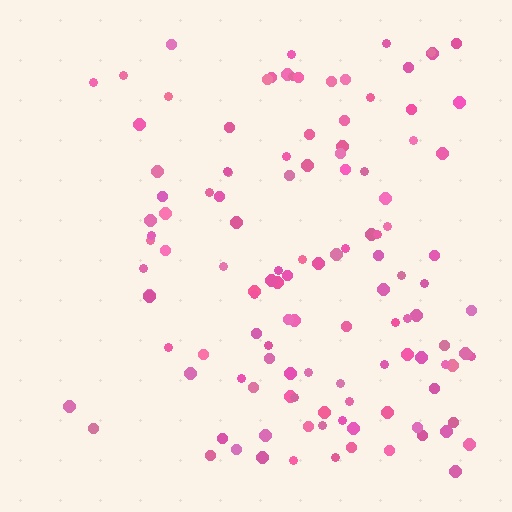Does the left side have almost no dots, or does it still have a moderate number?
Still a moderate number, just noticeably fewer than the right.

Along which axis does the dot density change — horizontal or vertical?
Horizontal.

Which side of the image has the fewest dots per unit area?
The left.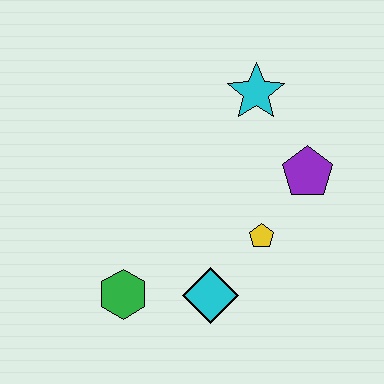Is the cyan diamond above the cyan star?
No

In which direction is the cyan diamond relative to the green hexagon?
The cyan diamond is to the right of the green hexagon.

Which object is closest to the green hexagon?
The cyan diamond is closest to the green hexagon.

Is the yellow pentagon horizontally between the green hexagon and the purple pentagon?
Yes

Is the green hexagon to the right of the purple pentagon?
No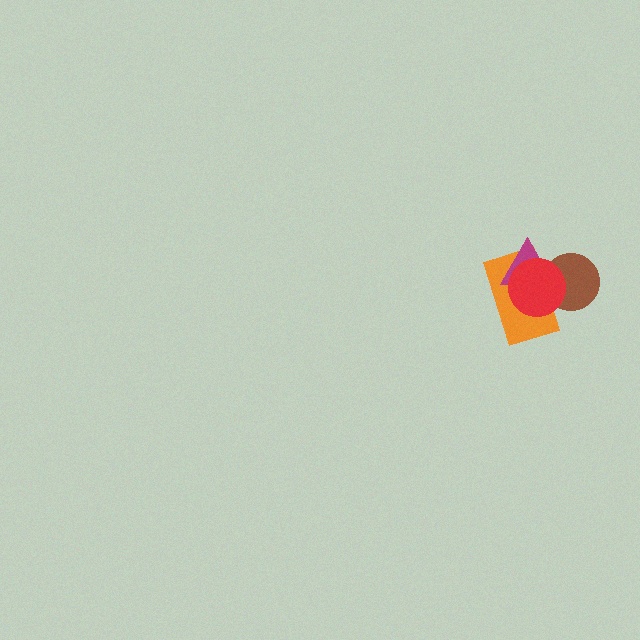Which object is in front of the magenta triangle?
The red circle is in front of the magenta triangle.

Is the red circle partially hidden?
No, no other shape covers it.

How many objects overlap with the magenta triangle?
3 objects overlap with the magenta triangle.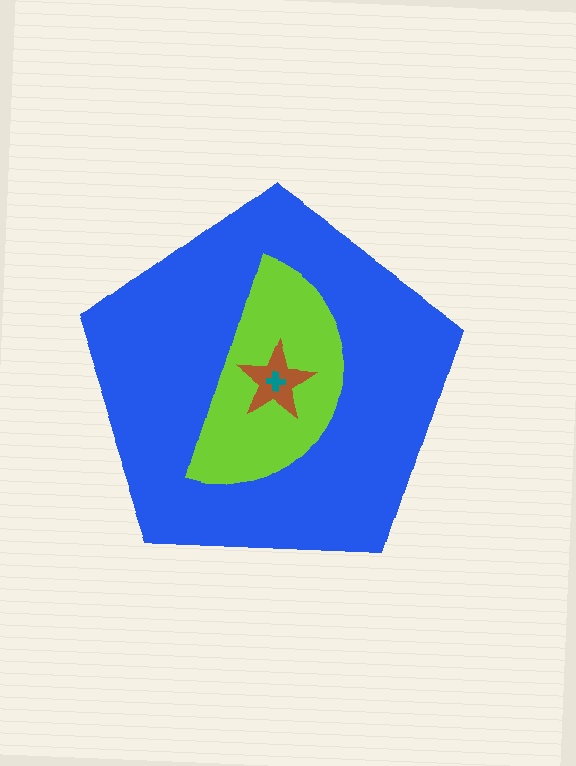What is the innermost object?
The teal cross.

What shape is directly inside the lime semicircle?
The brown star.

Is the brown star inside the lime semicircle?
Yes.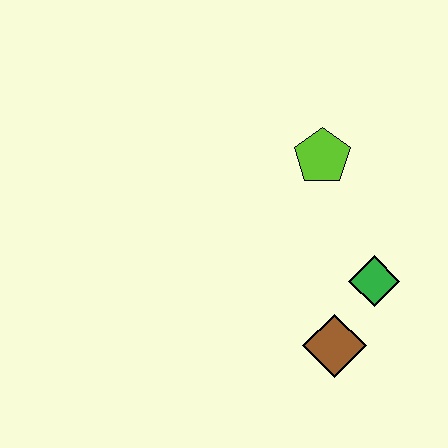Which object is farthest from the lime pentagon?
The brown diamond is farthest from the lime pentagon.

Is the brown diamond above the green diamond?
No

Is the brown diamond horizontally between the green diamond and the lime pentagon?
Yes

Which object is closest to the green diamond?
The brown diamond is closest to the green diamond.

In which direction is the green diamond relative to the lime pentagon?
The green diamond is below the lime pentagon.